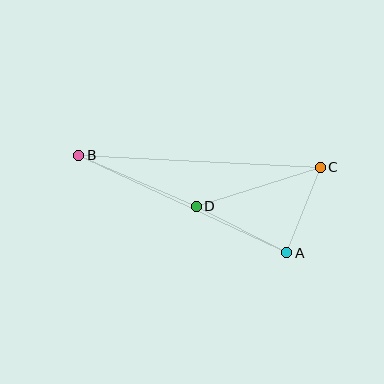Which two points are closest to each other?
Points A and C are closest to each other.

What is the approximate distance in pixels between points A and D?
The distance between A and D is approximately 102 pixels.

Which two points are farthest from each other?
Points B and C are farthest from each other.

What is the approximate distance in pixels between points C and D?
The distance between C and D is approximately 130 pixels.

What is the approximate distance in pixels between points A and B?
The distance between A and B is approximately 230 pixels.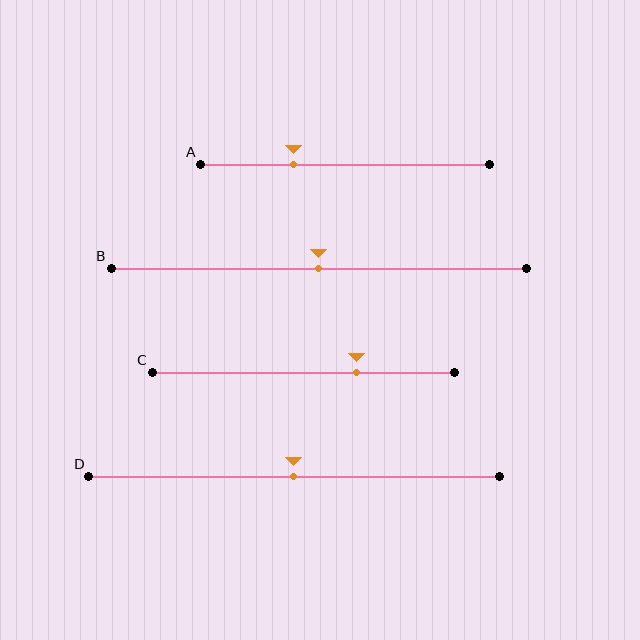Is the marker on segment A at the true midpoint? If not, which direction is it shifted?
No, the marker on segment A is shifted to the left by about 18% of the segment length.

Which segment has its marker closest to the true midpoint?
Segment B has its marker closest to the true midpoint.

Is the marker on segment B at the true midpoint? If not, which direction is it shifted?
Yes, the marker on segment B is at the true midpoint.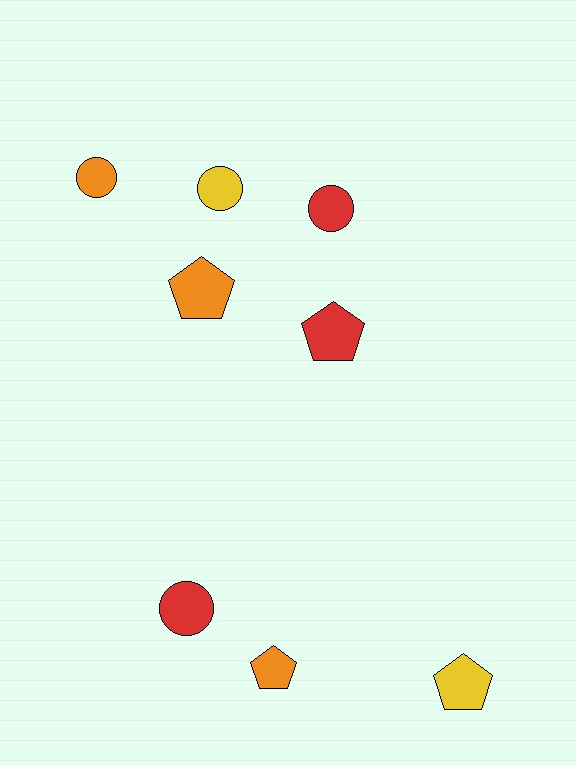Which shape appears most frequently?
Circle, with 4 objects.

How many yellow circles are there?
There is 1 yellow circle.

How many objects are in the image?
There are 8 objects.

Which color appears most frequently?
Red, with 3 objects.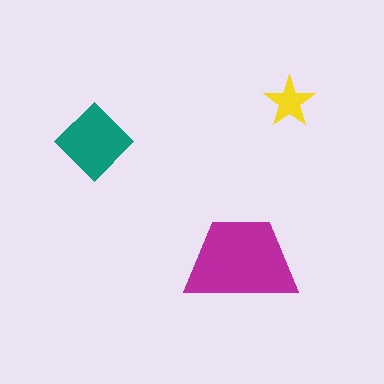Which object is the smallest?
The yellow star.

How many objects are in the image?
There are 3 objects in the image.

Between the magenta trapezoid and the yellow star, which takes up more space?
The magenta trapezoid.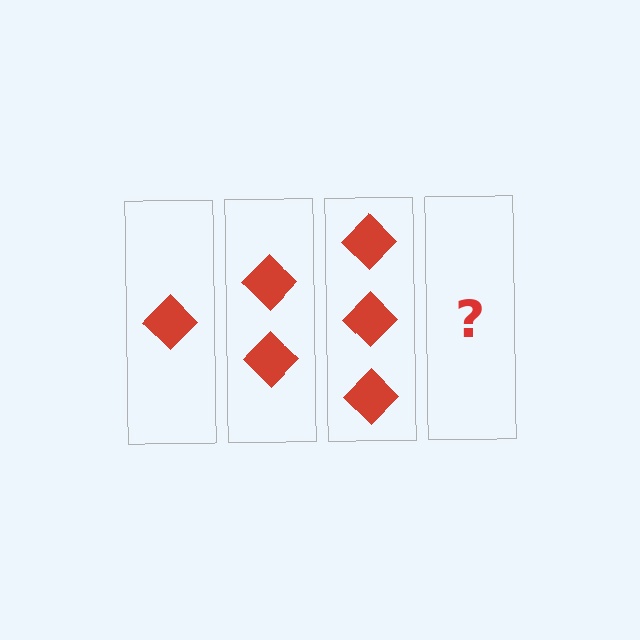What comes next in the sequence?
The next element should be 4 diamonds.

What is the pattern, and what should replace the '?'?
The pattern is that each step adds one more diamond. The '?' should be 4 diamonds.